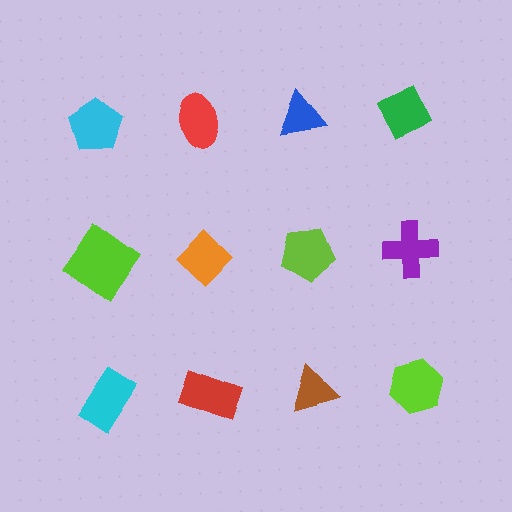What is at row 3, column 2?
A red rectangle.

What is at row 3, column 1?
A cyan rectangle.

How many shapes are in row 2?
4 shapes.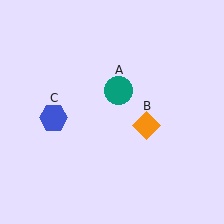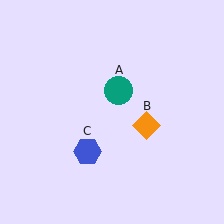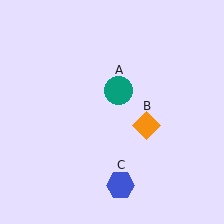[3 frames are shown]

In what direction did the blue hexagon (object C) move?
The blue hexagon (object C) moved down and to the right.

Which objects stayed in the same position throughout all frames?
Teal circle (object A) and orange diamond (object B) remained stationary.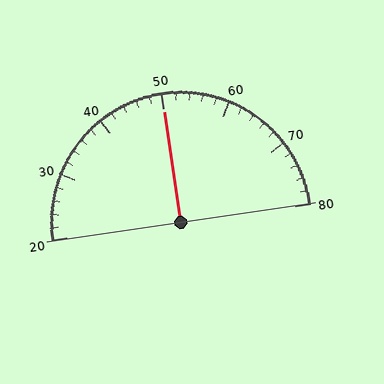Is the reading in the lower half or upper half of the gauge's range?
The reading is in the upper half of the range (20 to 80).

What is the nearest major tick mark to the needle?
The nearest major tick mark is 50.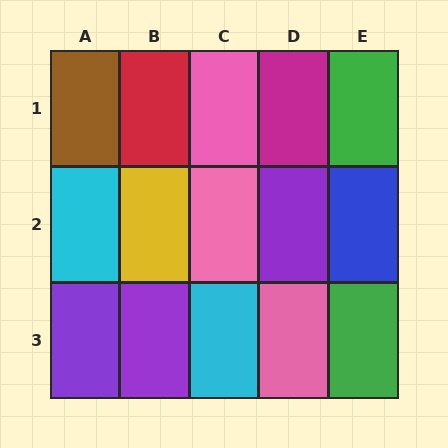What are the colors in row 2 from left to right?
Cyan, yellow, pink, purple, blue.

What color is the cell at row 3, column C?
Cyan.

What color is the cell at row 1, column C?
Pink.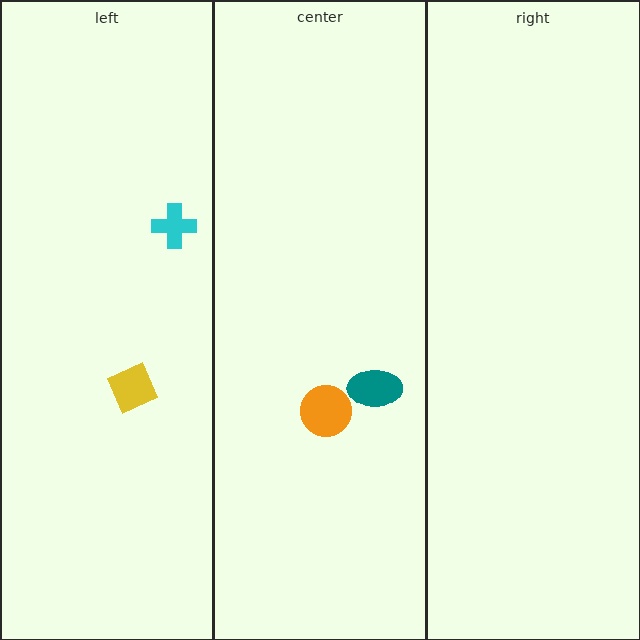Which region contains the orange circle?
The center region.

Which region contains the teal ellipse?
The center region.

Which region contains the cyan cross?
The left region.